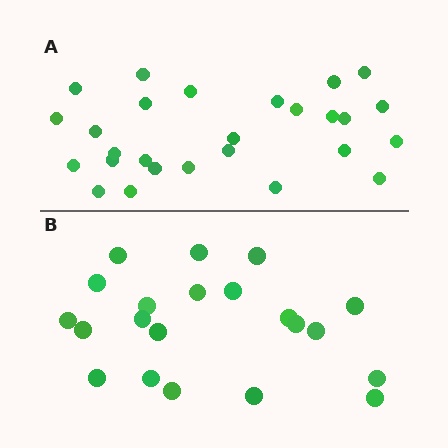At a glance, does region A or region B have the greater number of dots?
Region A (the top region) has more dots.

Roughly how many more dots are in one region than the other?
Region A has about 6 more dots than region B.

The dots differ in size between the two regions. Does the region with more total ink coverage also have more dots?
No. Region B has more total ink coverage because its dots are larger, but region A actually contains more individual dots. Total area can be misleading — the number of items is what matters here.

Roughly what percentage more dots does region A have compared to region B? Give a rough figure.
About 30% more.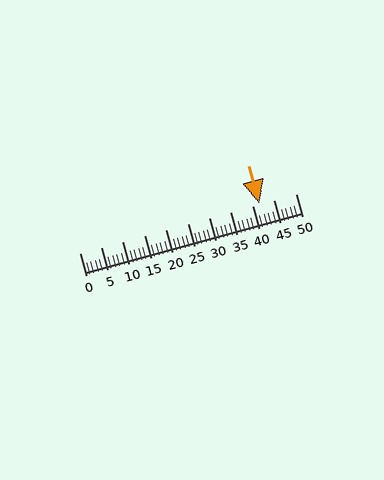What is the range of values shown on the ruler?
The ruler shows values from 0 to 50.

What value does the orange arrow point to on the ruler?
The orange arrow points to approximately 42.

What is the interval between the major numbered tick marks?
The major tick marks are spaced 5 units apart.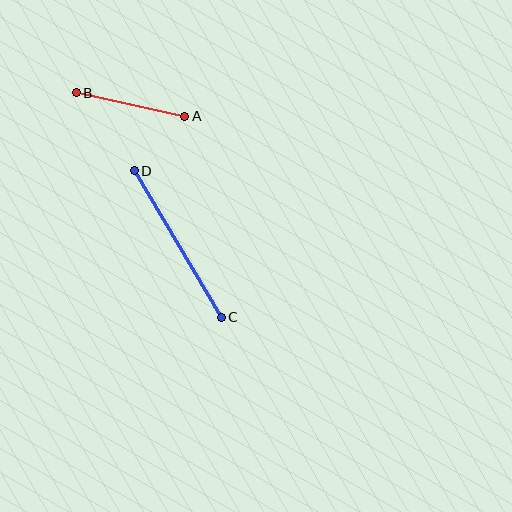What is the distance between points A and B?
The distance is approximately 111 pixels.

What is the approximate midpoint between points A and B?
The midpoint is at approximately (130, 105) pixels.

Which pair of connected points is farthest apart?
Points C and D are farthest apart.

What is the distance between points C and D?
The distance is approximately 170 pixels.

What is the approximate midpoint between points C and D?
The midpoint is at approximately (178, 244) pixels.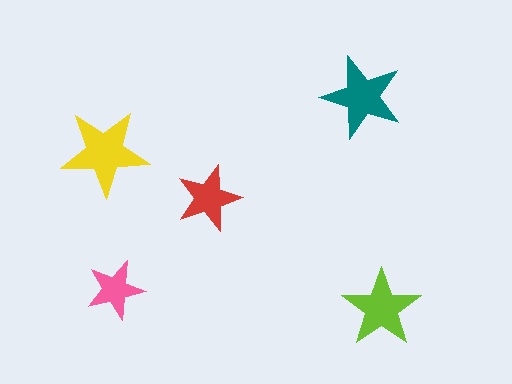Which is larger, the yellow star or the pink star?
The yellow one.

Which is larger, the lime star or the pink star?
The lime one.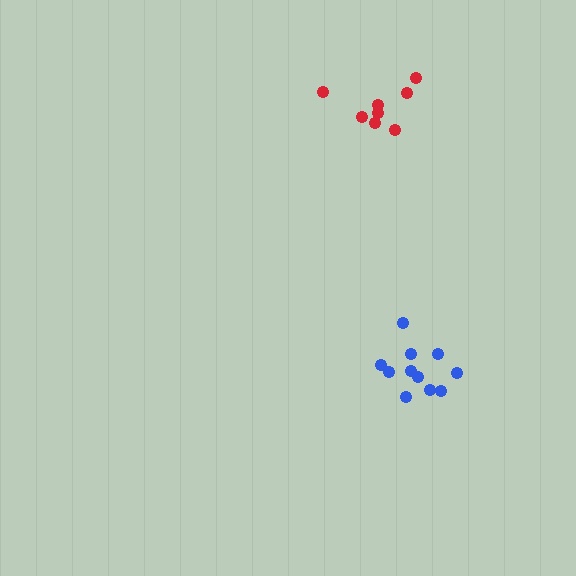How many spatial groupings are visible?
There are 2 spatial groupings.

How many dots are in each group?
Group 1: 8 dots, Group 2: 11 dots (19 total).